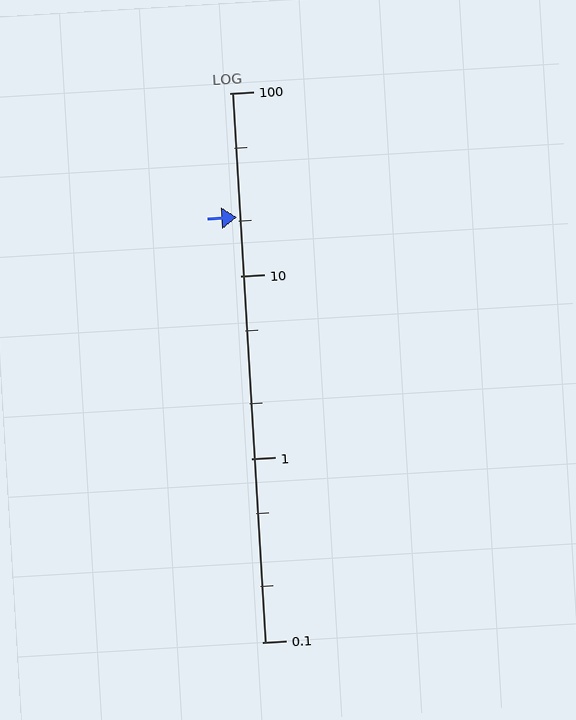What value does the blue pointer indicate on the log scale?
The pointer indicates approximately 21.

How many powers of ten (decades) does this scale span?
The scale spans 3 decades, from 0.1 to 100.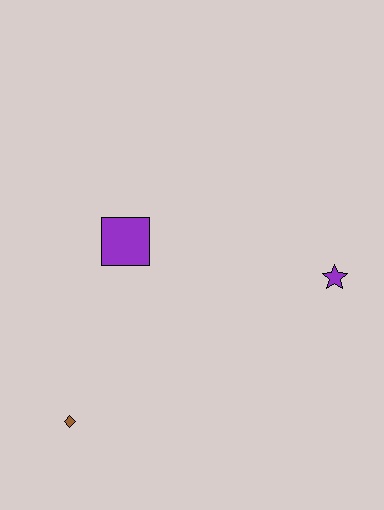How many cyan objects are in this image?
There are no cyan objects.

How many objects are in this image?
There are 3 objects.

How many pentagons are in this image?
There are no pentagons.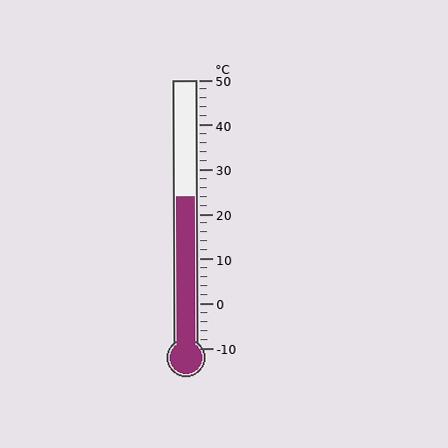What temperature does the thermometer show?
The thermometer shows approximately 24°C.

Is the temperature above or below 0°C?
The temperature is above 0°C.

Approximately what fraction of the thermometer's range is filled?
The thermometer is filled to approximately 55% of its range.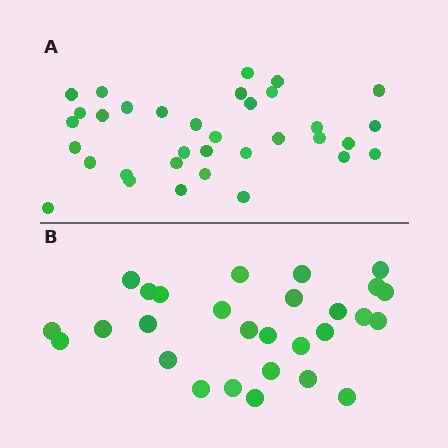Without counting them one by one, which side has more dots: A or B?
Region A (the top region) has more dots.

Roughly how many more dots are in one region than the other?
Region A has about 6 more dots than region B.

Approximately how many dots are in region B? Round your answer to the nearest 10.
About 30 dots. (The exact count is 28, which rounds to 30.)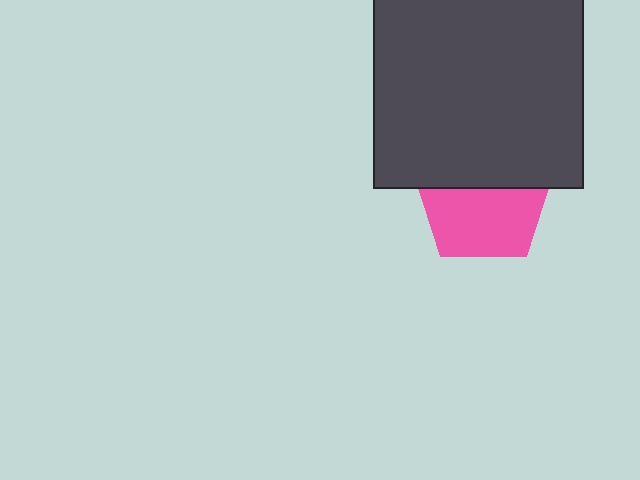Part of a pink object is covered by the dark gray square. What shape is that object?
It is a pentagon.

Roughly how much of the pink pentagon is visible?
About half of it is visible (roughly 57%).